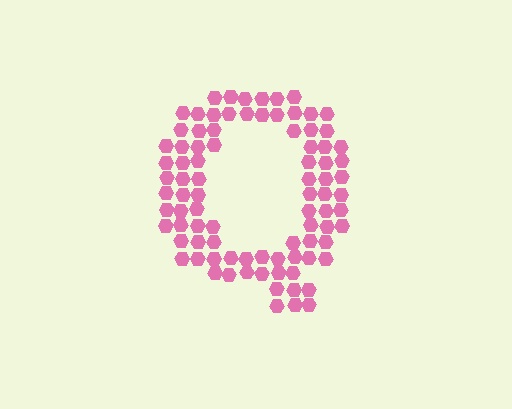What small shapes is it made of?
It is made of small hexagons.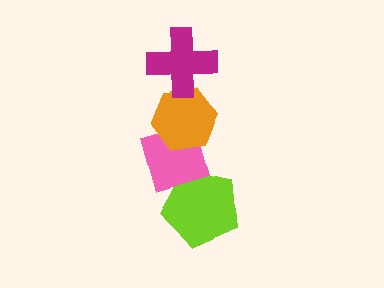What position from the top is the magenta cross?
The magenta cross is 1st from the top.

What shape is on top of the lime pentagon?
The pink diamond is on top of the lime pentagon.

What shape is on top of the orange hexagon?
The magenta cross is on top of the orange hexagon.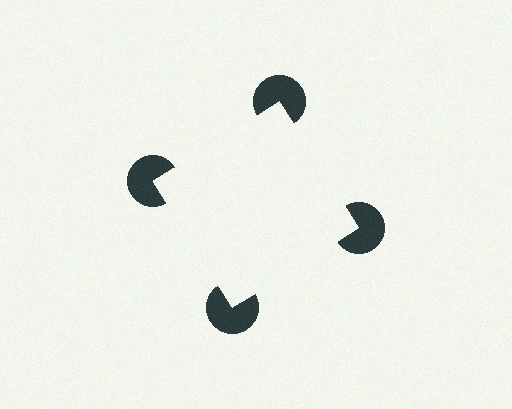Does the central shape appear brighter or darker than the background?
It typically appears slightly brighter than the background, even though no actual brightness change is drawn.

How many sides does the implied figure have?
4 sides.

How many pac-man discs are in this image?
There are 4 — one at each vertex of the illusory square.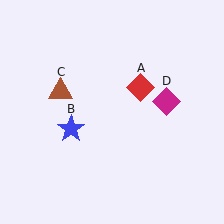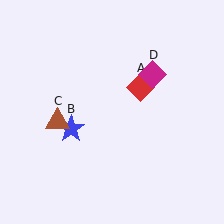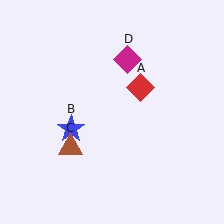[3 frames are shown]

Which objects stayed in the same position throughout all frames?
Red diamond (object A) and blue star (object B) remained stationary.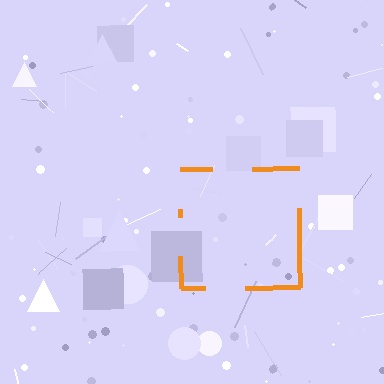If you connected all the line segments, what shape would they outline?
They would outline a square.